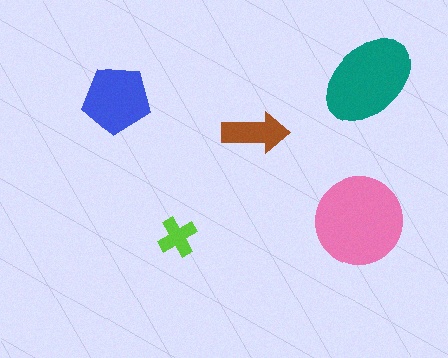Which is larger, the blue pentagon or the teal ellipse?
The teal ellipse.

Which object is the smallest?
The lime cross.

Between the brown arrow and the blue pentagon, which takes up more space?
The blue pentagon.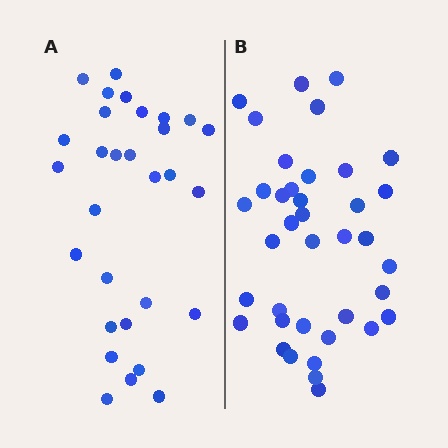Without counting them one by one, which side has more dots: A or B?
Region B (the right region) has more dots.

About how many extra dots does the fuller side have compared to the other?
Region B has roughly 8 or so more dots than region A.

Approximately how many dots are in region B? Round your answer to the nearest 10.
About 40 dots. (The exact count is 38, which rounds to 40.)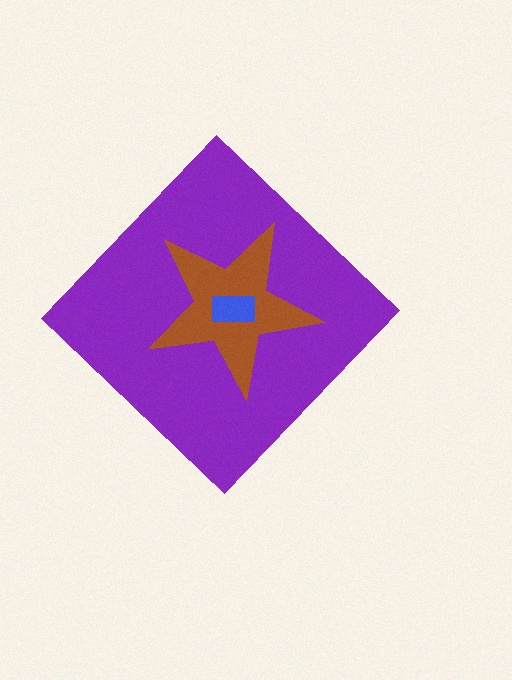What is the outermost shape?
The purple diamond.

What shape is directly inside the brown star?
The blue rectangle.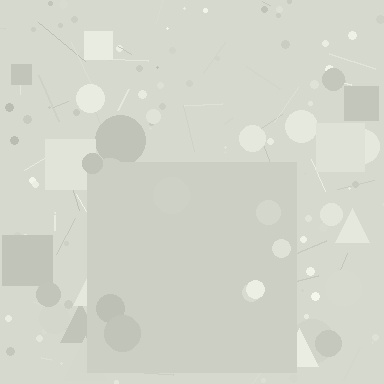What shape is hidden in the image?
A square is hidden in the image.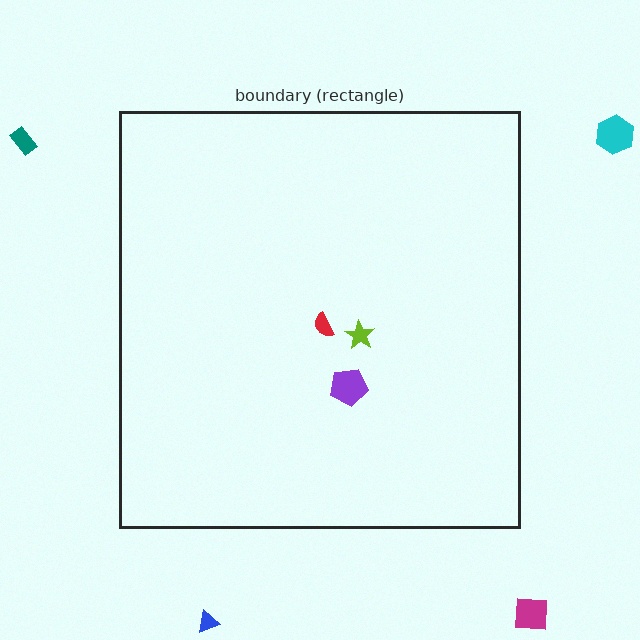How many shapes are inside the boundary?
3 inside, 4 outside.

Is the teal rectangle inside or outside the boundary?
Outside.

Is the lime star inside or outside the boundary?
Inside.